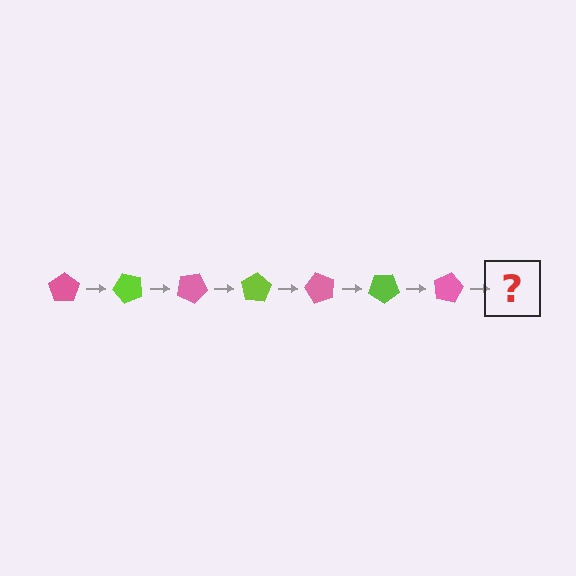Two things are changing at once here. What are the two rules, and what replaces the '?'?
The two rules are that it rotates 50 degrees each step and the color cycles through pink and lime. The '?' should be a lime pentagon, rotated 350 degrees from the start.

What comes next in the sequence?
The next element should be a lime pentagon, rotated 350 degrees from the start.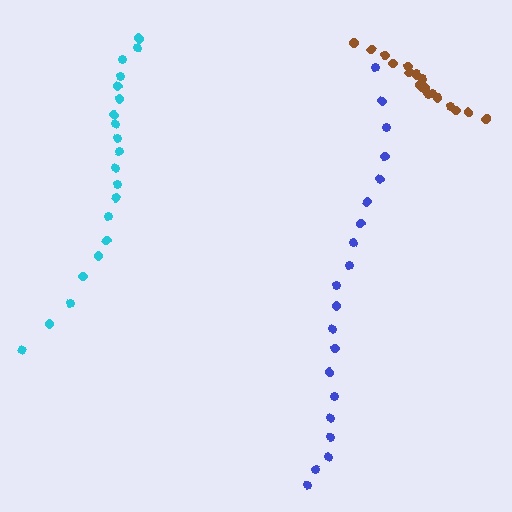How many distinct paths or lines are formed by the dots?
There are 3 distinct paths.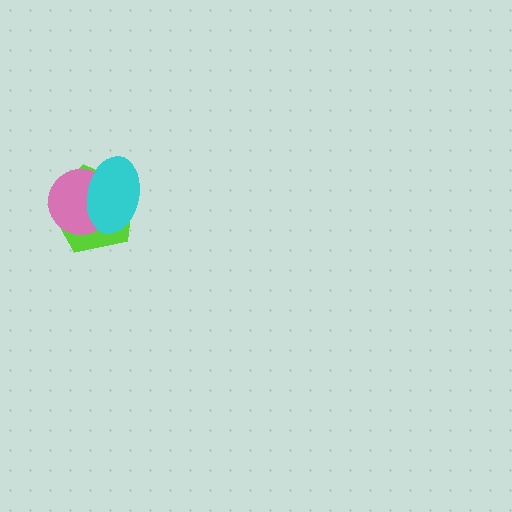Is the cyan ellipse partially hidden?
No, no other shape covers it.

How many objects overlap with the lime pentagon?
2 objects overlap with the lime pentagon.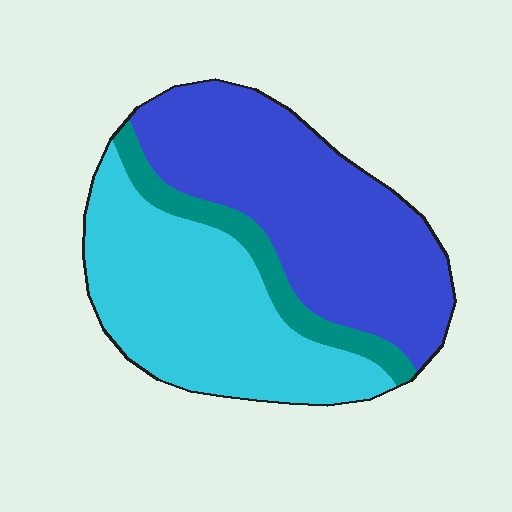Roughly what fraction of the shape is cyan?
Cyan covers around 40% of the shape.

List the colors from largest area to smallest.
From largest to smallest: blue, cyan, teal.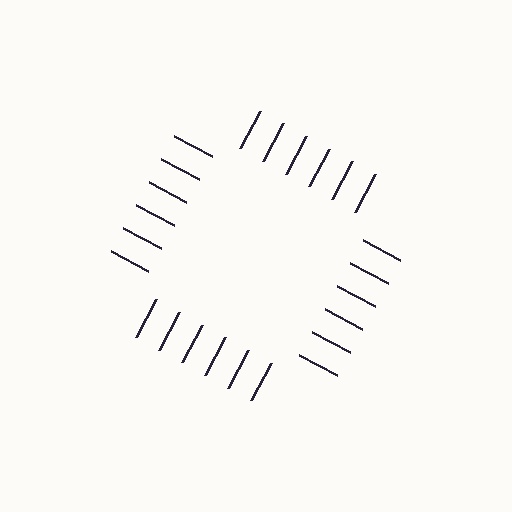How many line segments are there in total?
24 — 6 along each of the 4 edges.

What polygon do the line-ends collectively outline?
An illusory square — the line segments terminate on its edges but no continuous stroke is drawn.